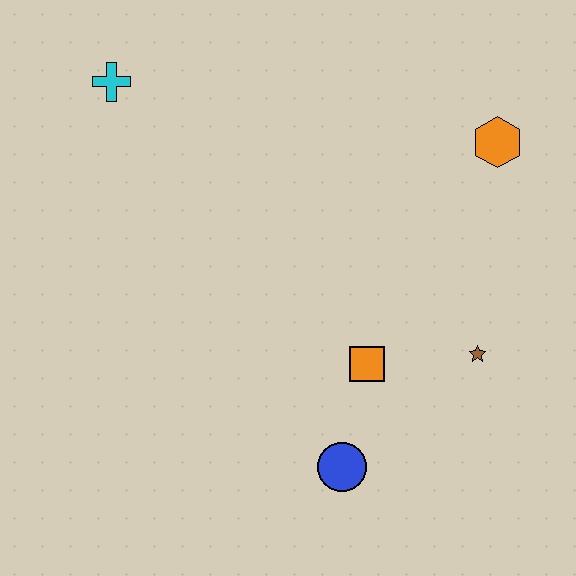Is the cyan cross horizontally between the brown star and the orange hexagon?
No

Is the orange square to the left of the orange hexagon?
Yes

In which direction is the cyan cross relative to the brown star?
The cyan cross is to the left of the brown star.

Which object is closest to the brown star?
The orange square is closest to the brown star.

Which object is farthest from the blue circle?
The cyan cross is farthest from the blue circle.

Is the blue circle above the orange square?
No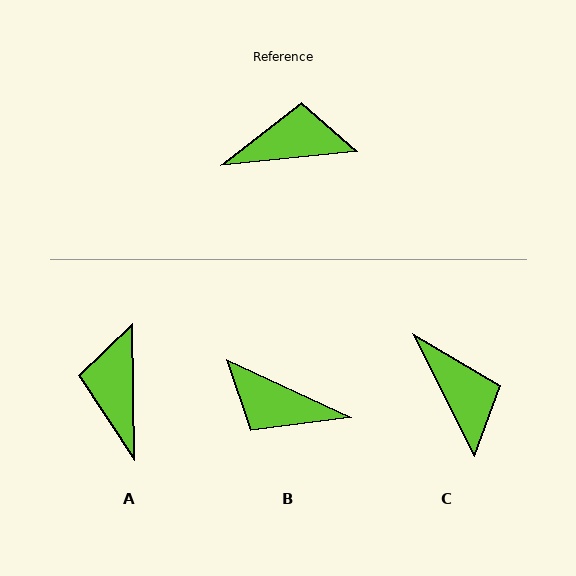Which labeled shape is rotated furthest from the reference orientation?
B, about 149 degrees away.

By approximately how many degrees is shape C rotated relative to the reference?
Approximately 69 degrees clockwise.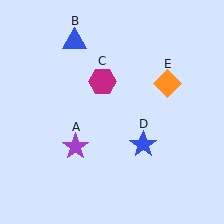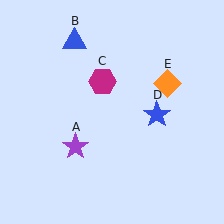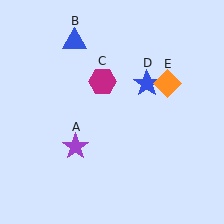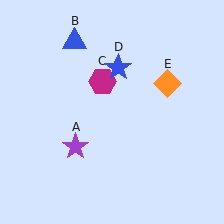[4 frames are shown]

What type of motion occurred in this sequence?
The blue star (object D) rotated counterclockwise around the center of the scene.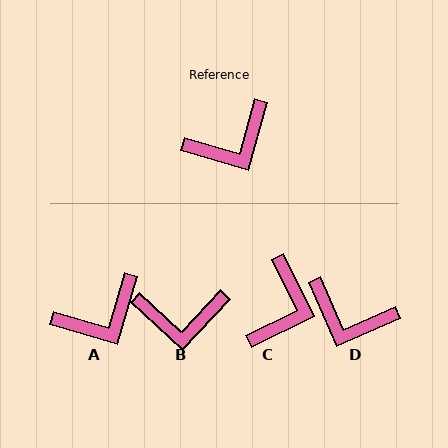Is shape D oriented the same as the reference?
No, it is off by about 51 degrees.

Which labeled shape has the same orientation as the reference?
A.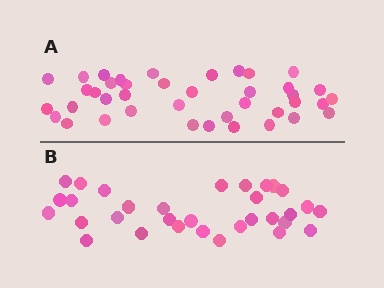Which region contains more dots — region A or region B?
Region A (the top region) has more dots.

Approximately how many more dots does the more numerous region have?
Region A has roughly 8 or so more dots than region B.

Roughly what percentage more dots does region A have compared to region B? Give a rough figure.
About 25% more.